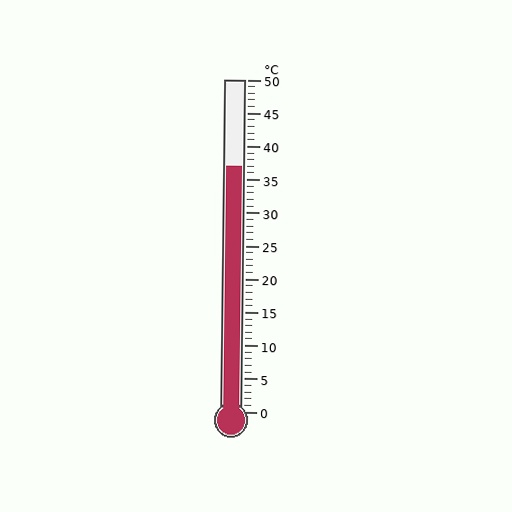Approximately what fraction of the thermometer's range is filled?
The thermometer is filled to approximately 75% of its range.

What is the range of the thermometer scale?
The thermometer scale ranges from 0°C to 50°C.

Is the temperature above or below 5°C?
The temperature is above 5°C.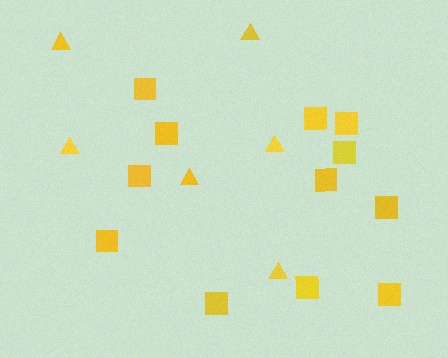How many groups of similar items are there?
There are 2 groups: one group of triangles (6) and one group of squares (12).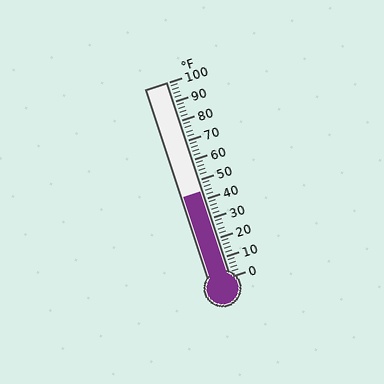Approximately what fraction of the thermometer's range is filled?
The thermometer is filled to approximately 45% of its range.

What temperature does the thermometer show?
The thermometer shows approximately 44°F.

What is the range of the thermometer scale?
The thermometer scale ranges from 0°F to 100°F.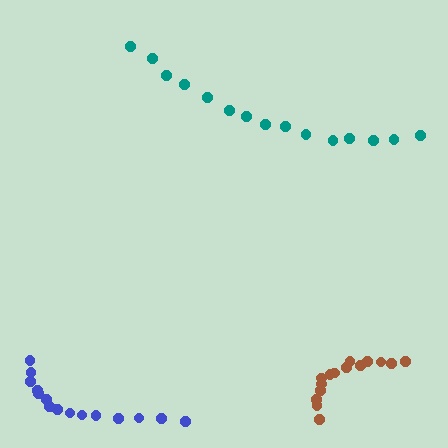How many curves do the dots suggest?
There are 3 distinct paths.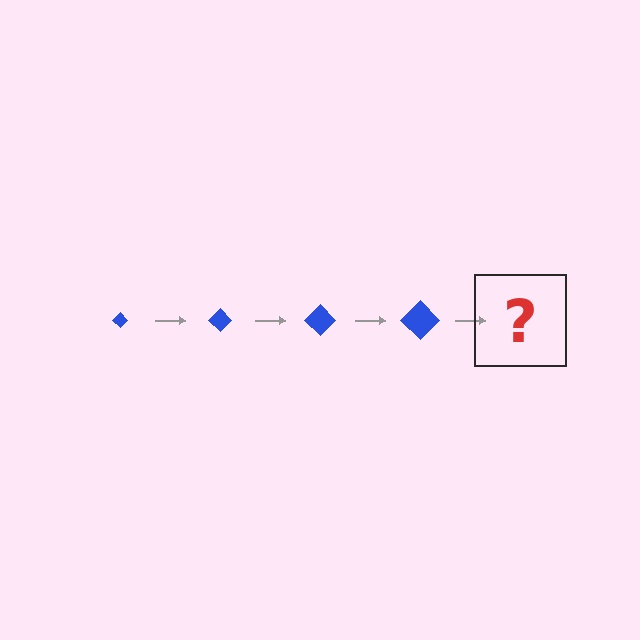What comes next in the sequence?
The next element should be a blue diamond, larger than the previous one.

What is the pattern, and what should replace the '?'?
The pattern is that the diamond gets progressively larger each step. The '?' should be a blue diamond, larger than the previous one.